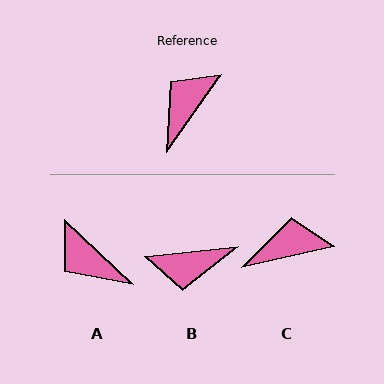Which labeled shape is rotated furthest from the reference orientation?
B, about 131 degrees away.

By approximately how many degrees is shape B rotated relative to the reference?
Approximately 131 degrees counter-clockwise.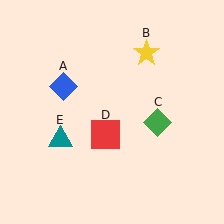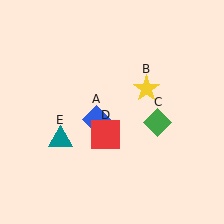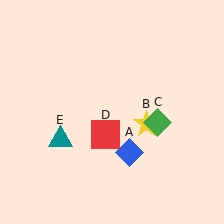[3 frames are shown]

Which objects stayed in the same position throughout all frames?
Green diamond (object C) and red square (object D) and teal triangle (object E) remained stationary.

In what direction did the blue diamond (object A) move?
The blue diamond (object A) moved down and to the right.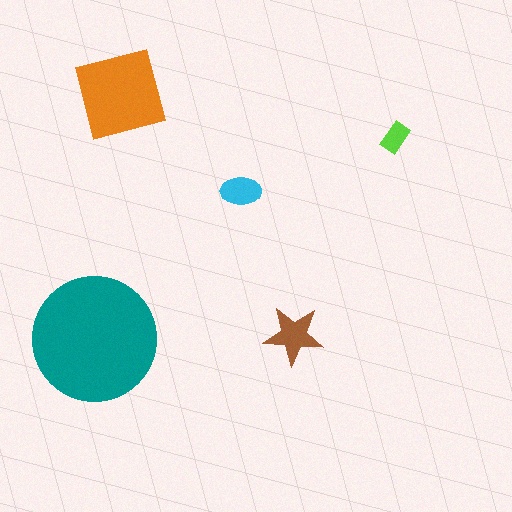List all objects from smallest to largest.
The lime rectangle, the cyan ellipse, the brown star, the orange square, the teal circle.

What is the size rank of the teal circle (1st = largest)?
1st.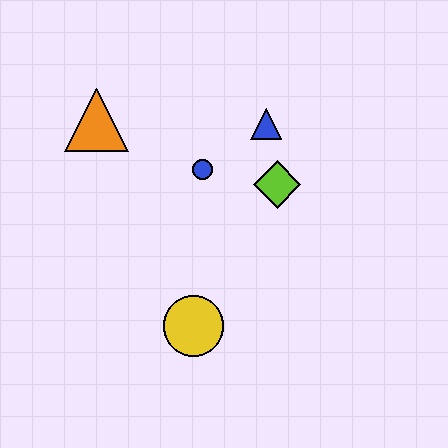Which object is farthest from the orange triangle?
The yellow circle is farthest from the orange triangle.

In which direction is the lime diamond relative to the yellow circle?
The lime diamond is above the yellow circle.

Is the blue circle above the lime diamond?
Yes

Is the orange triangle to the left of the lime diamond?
Yes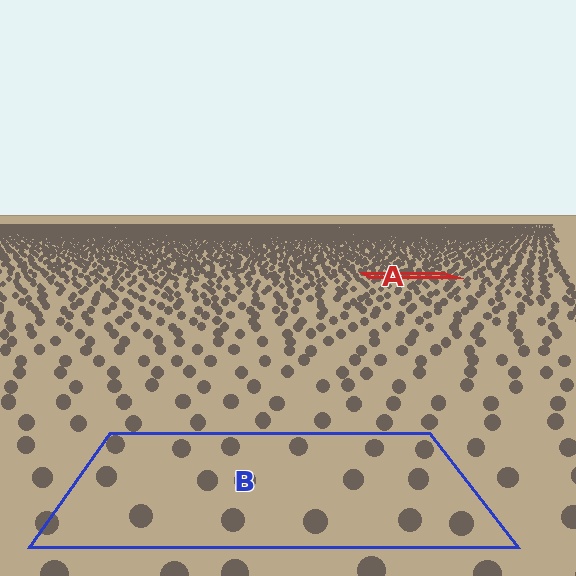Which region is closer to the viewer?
Region B is closer. The texture elements there are larger and more spread out.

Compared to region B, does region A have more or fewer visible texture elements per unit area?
Region A has more texture elements per unit area — they are packed more densely because it is farther away.